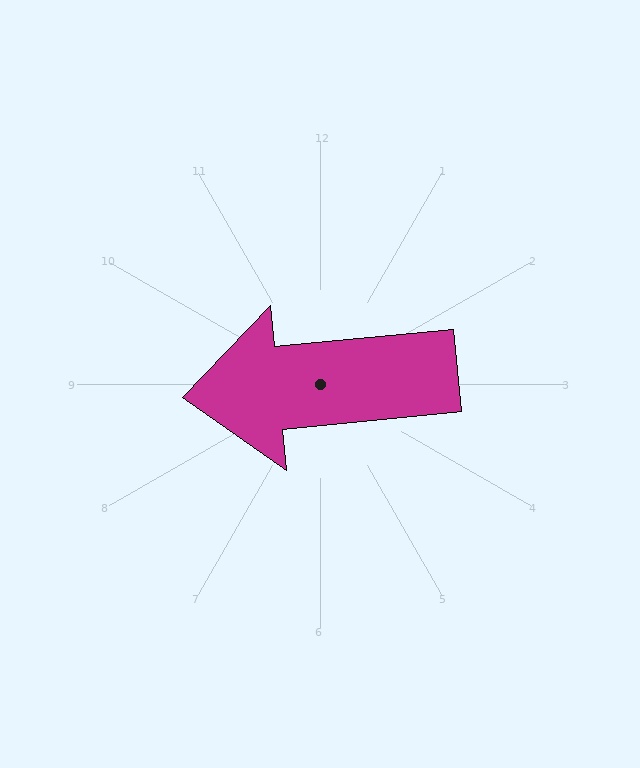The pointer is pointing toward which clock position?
Roughly 9 o'clock.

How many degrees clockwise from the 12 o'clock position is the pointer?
Approximately 264 degrees.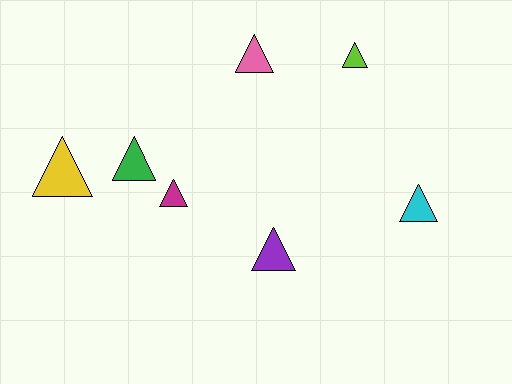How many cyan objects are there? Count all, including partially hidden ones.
There is 1 cyan object.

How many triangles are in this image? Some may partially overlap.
There are 7 triangles.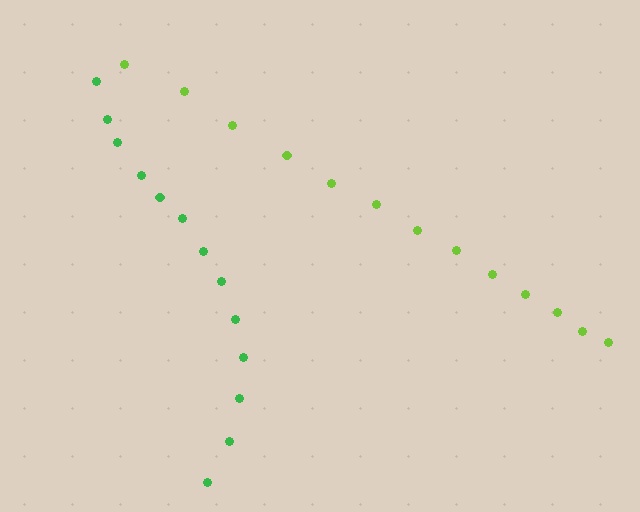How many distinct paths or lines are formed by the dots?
There are 2 distinct paths.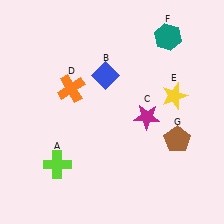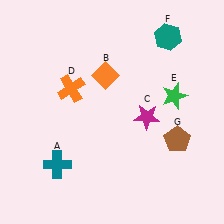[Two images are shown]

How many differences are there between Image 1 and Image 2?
There are 3 differences between the two images.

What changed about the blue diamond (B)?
In Image 1, B is blue. In Image 2, it changed to orange.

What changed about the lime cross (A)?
In Image 1, A is lime. In Image 2, it changed to teal.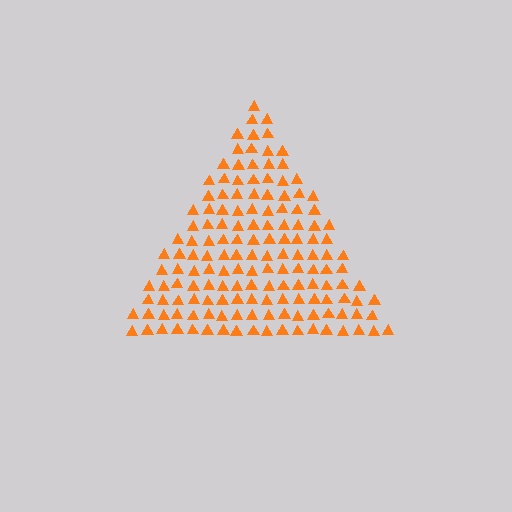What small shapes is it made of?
It is made of small triangles.